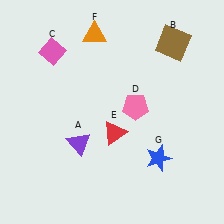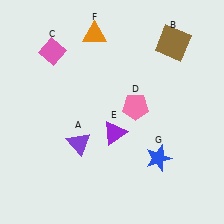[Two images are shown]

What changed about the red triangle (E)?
In Image 1, E is red. In Image 2, it changed to purple.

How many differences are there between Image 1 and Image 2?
There is 1 difference between the two images.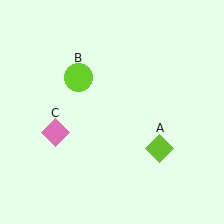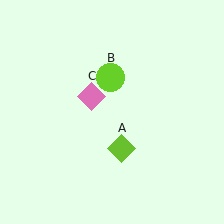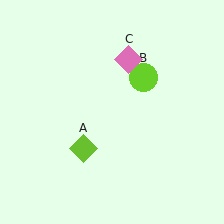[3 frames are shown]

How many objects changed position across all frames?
3 objects changed position: lime diamond (object A), lime circle (object B), pink diamond (object C).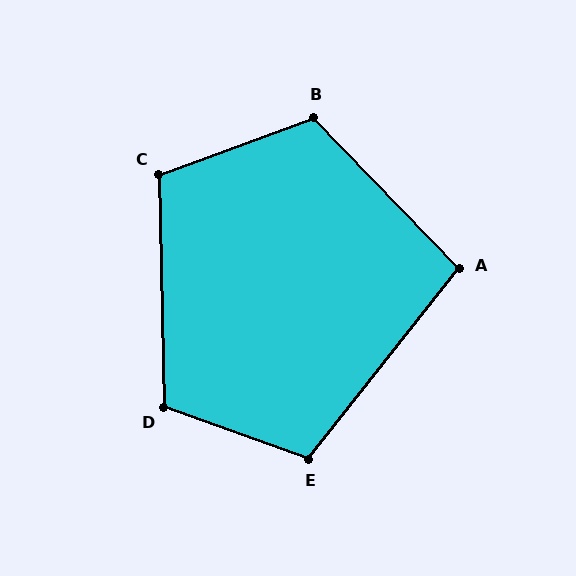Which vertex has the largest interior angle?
B, at approximately 114 degrees.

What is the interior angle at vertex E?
Approximately 109 degrees (obtuse).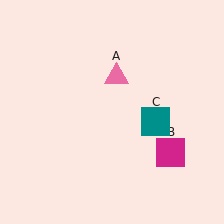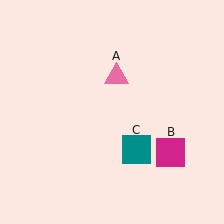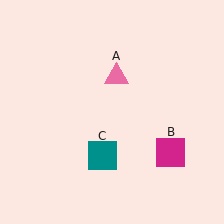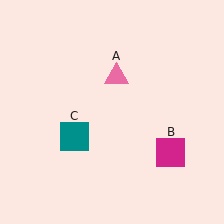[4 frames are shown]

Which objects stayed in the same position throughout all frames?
Pink triangle (object A) and magenta square (object B) remained stationary.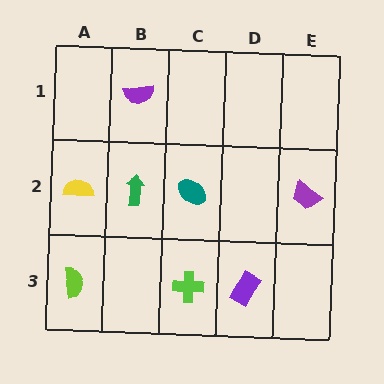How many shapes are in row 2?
4 shapes.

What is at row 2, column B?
A green arrow.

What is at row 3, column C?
A lime cross.